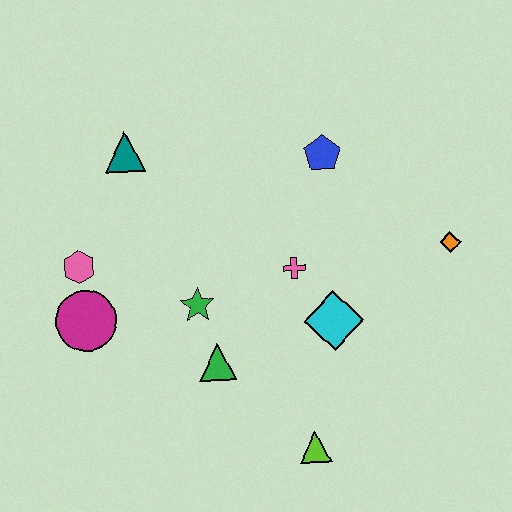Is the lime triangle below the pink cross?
Yes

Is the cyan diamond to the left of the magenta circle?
No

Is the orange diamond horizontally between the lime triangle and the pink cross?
No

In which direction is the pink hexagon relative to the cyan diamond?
The pink hexagon is to the left of the cyan diamond.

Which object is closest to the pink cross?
The cyan diamond is closest to the pink cross.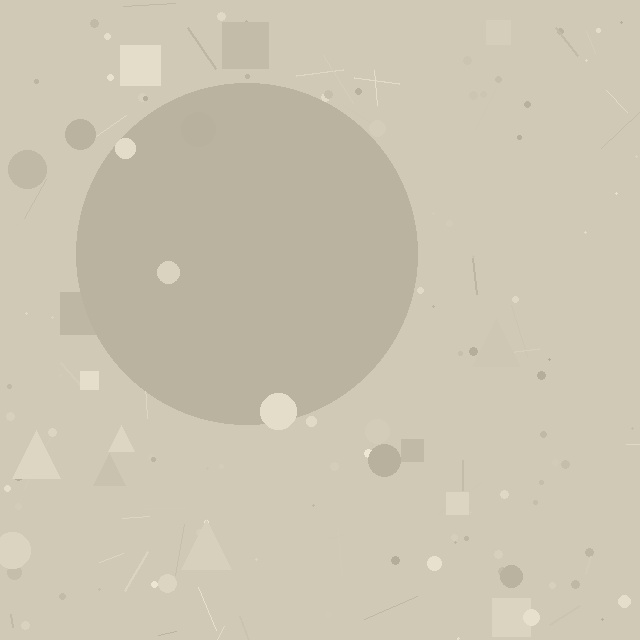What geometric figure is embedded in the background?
A circle is embedded in the background.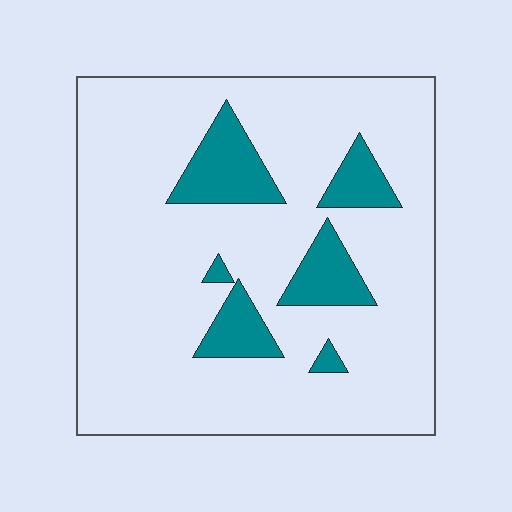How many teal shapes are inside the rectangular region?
6.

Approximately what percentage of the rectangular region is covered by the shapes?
Approximately 15%.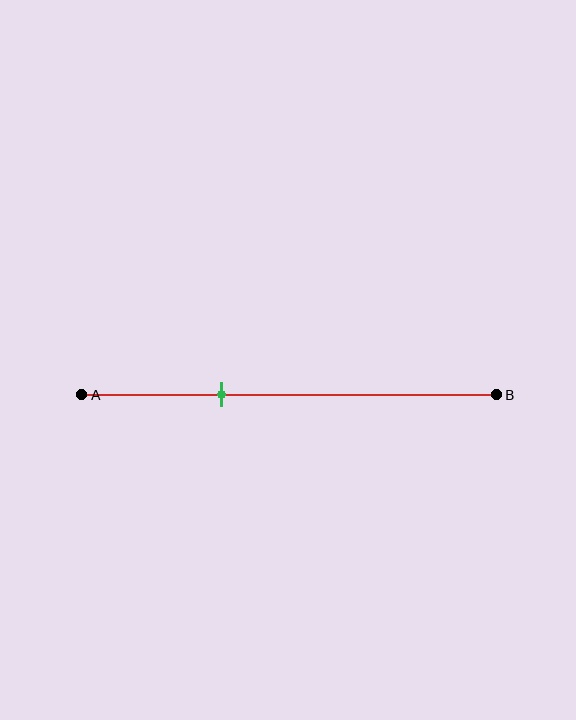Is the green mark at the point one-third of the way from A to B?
Yes, the mark is approximately at the one-third point.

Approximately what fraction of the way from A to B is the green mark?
The green mark is approximately 35% of the way from A to B.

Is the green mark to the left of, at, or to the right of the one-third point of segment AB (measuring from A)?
The green mark is approximately at the one-third point of segment AB.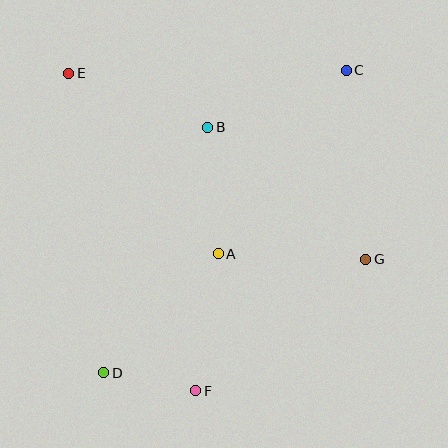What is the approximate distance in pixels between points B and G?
The distance between B and G is approximately 206 pixels.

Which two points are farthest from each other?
Points C and D are farthest from each other.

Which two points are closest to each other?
Points D and F are closest to each other.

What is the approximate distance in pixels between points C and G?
The distance between C and G is approximately 190 pixels.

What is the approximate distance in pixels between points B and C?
The distance between B and C is approximately 150 pixels.